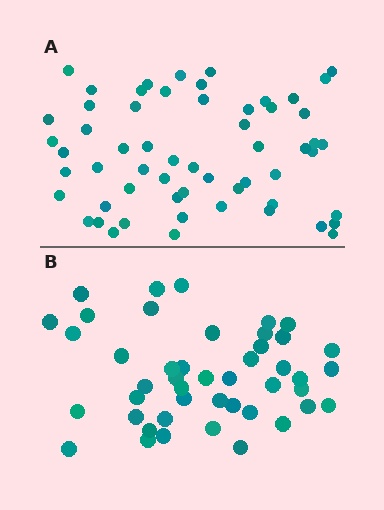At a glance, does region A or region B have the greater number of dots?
Region A (the top region) has more dots.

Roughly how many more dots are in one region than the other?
Region A has approximately 15 more dots than region B.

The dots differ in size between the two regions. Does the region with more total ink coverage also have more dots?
No. Region B has more total ink coverage because its dots are larger, but region A actually contains more individual dots. Total area can be misleading — the number of items is what matters here.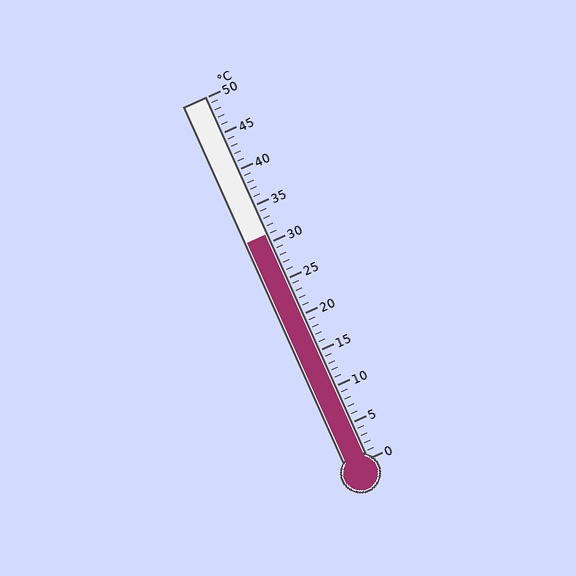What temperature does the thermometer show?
The thermometer shows approximately 31°C.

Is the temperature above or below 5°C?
The temperature is above 5°C.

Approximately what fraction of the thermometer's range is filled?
The thermometer is filled to approximately 60% of its range.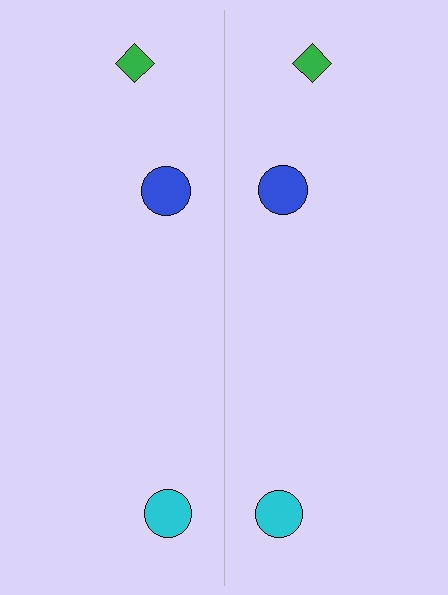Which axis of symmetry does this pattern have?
The pattern has a vertical axis of symmetry running through the center of the image.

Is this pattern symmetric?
Yes, this pattern has bilateral (reflection) symmetry.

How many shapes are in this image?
There are 6 shapes in this image.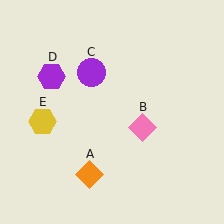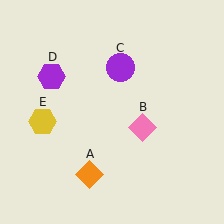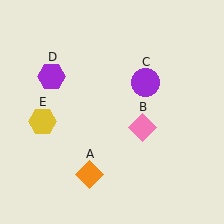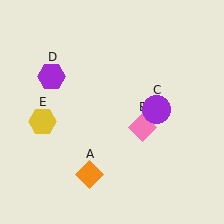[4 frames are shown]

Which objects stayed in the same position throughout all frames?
Orange diamond (object A) and pink diamond (object B) and purple hexagon (object D) and yellow hexagon (object E) remained stationary.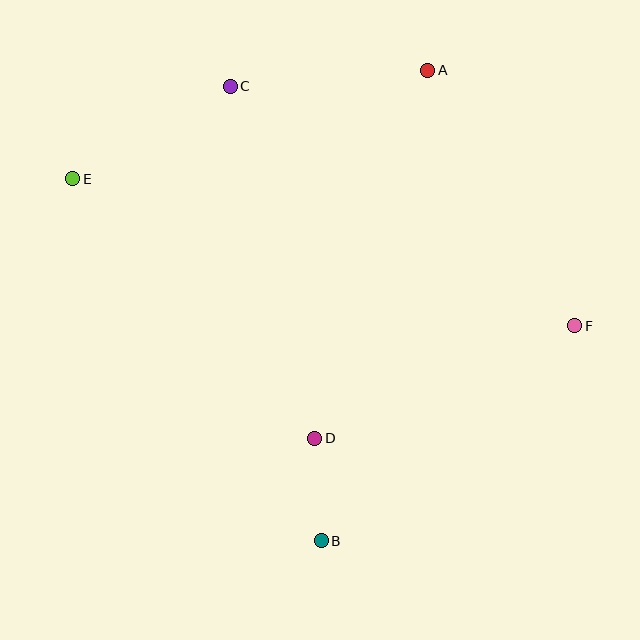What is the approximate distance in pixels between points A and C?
The distance between A and C is approximately 198 pixels.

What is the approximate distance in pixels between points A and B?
The distance between A and B is approximately 483 pixels.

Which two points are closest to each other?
Points B and D are closest to each other.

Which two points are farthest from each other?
Points E and F are farthest from each other.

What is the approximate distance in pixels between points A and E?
The distance between A and E is approximately 371 pixels.